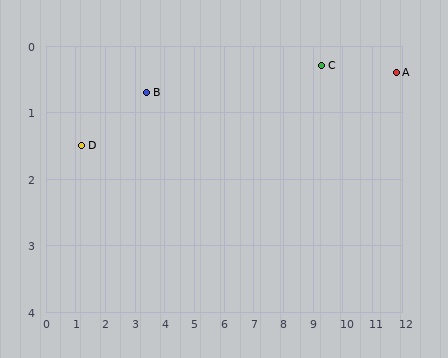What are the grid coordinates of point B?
Point B is at approximately (3.4, 0.7).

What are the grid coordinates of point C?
Point C is at approximately (9.3, 0.3).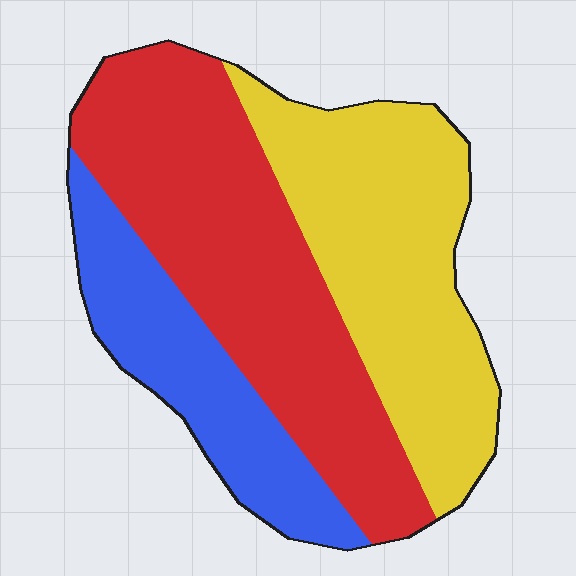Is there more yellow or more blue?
Yellow.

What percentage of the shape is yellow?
Yellow takes up about three eighths (3/8) of the shape.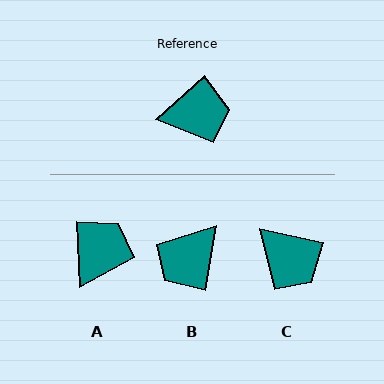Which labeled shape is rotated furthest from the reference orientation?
B, about 141 degrees away.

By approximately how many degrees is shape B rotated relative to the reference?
Approximately 141 degrees clockwise.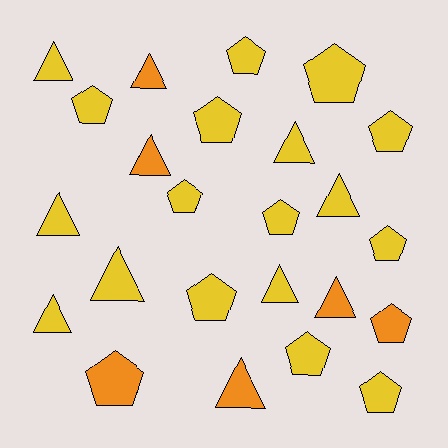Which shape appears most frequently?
Pentagon, with 13 objects.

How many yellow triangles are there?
There are 7 yellow triangles.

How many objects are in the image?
There are 24 objects.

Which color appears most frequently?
Yellow, with 18 objects.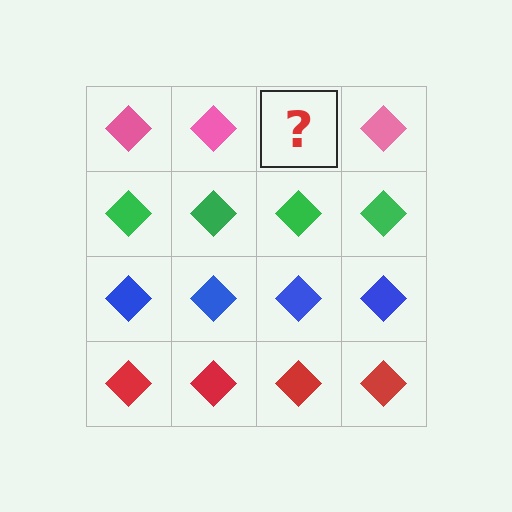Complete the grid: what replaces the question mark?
The question mark should be replaced with a pink diamond.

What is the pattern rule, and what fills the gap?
The rule is that each row has a consistent color. The gap should be filled with a pink diamond.